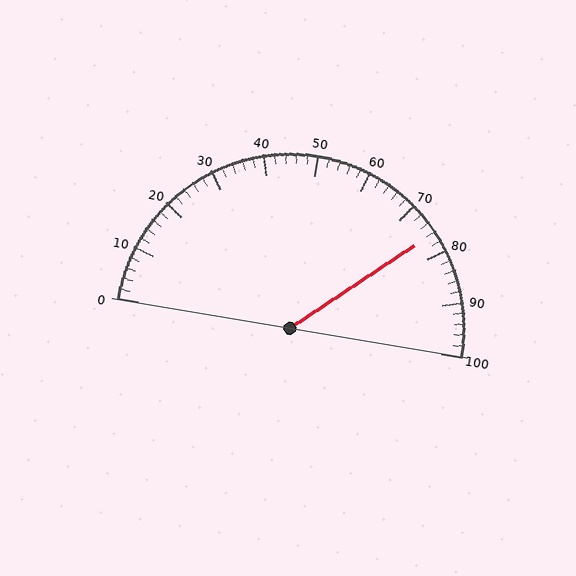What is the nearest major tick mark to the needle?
The nearest major tick mark is 80.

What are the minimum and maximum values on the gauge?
The gauge ranges from 0 to 100.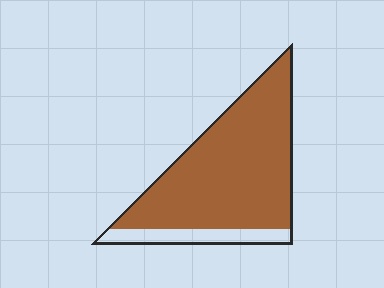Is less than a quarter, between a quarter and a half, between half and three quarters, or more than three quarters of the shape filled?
More than three quarters.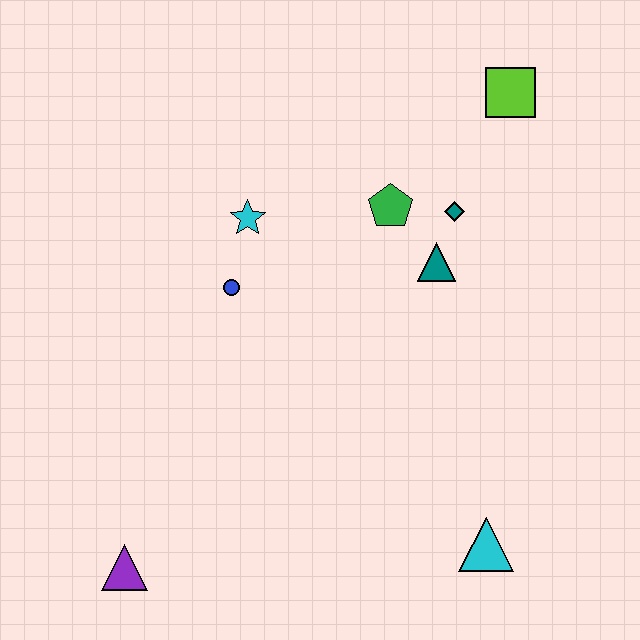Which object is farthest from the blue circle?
The cyan triangle is farthest from the blue circle.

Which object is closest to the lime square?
The teal diamond is closest to the lime square.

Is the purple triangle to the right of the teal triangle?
No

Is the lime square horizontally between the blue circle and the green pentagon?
No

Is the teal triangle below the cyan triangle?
No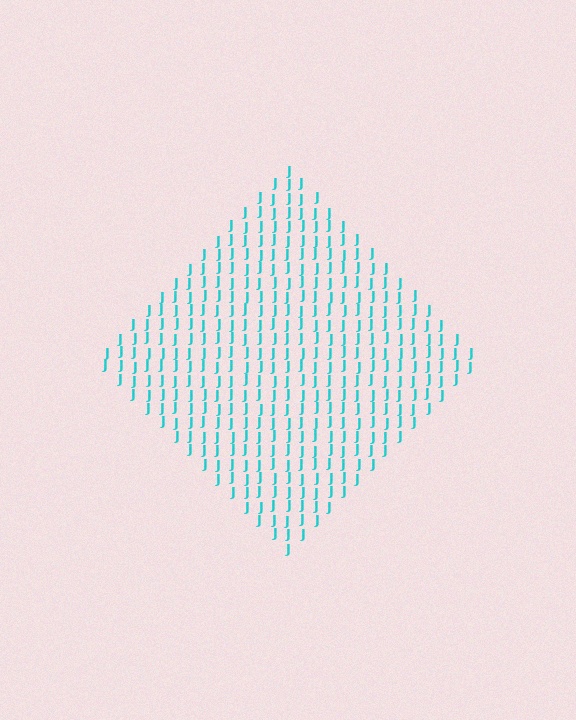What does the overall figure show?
The overall figure shows a diamond.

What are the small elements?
The small elements are letter J's.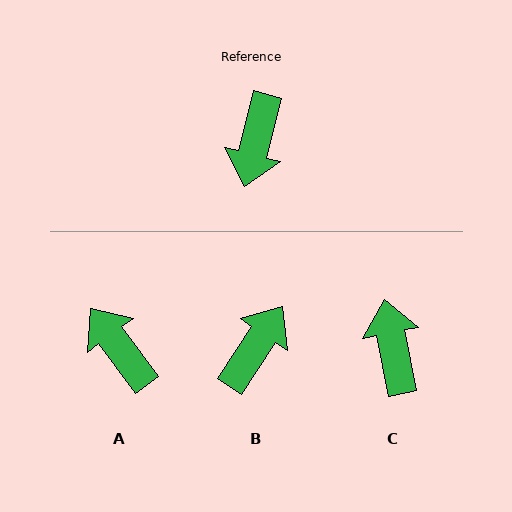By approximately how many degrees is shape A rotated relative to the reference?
Approximately 129 degrees clockwise.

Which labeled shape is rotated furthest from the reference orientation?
B, about 161 degrees away.